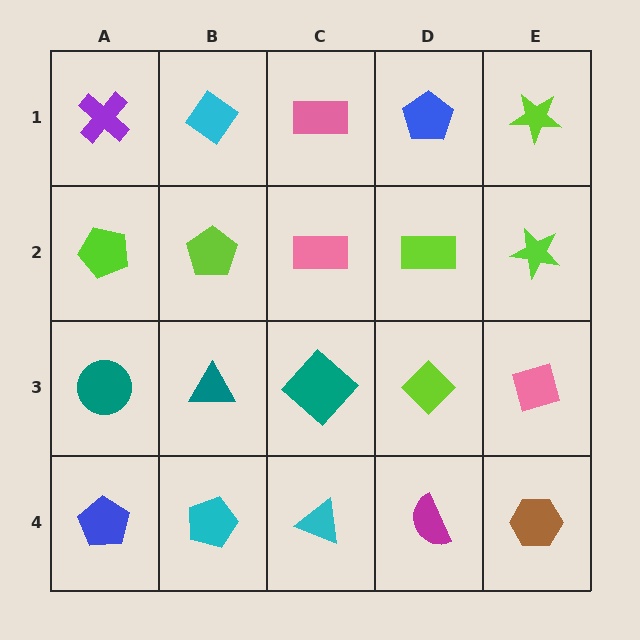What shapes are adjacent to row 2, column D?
A blue pentagon (row 1, column D), a lime diamond (row 3, column D), a pink rectangle (row 2, column C), a lime star (row 2, column E).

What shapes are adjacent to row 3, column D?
A lime rectangle (row 2, column D), a magenta semicircle (row 4, column D), a teal diamond (row 3, column C), a pink diamond (row 3, column E).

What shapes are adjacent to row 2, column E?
A lime star (row 1, column E), a pink diamond (row 3, column E), a lime rectangle (row 2, column D).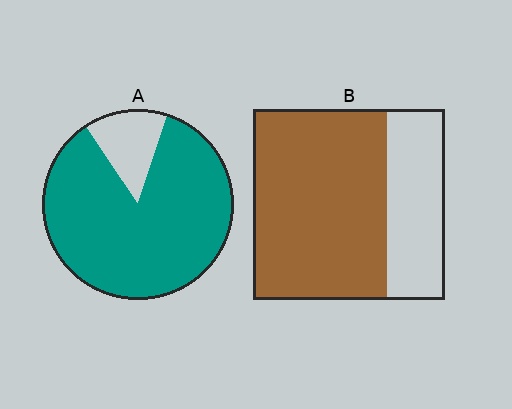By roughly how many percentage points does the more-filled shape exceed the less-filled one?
By roughly 15 percentage points (A over B).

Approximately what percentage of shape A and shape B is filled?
A is approximately 85% and B is approximately 70%.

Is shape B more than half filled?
Yes.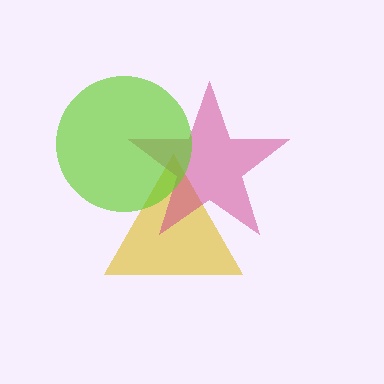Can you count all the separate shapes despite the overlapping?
Yes, there are 3 separate shapes.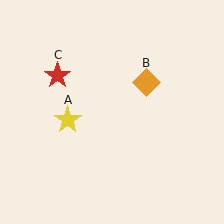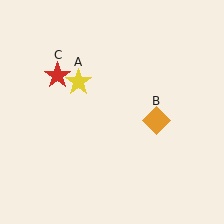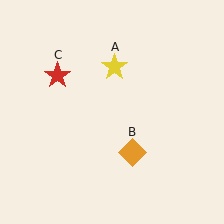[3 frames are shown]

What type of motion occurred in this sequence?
The yellow star (object A), orange diamond (object B) rotated clockwise around the center of the scene.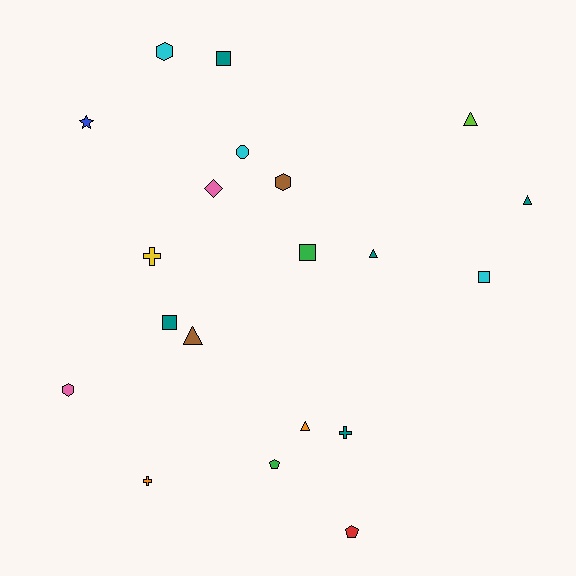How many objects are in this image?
There are 20 objects.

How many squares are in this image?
There are 4 squares.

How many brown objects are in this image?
There are 2 brown objects.